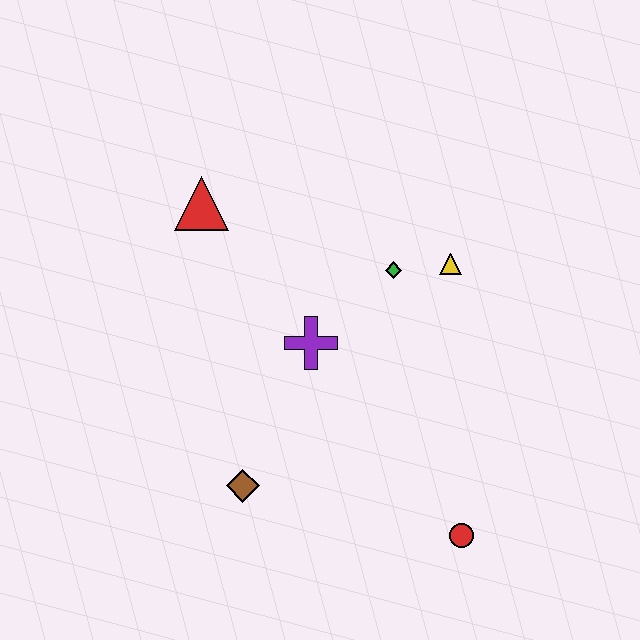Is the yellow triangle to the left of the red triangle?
No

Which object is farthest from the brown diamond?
The yellow triangle is farthest from the brown diamond.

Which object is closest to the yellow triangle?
The green diamond is closest to the yellow triangle.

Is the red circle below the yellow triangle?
Yes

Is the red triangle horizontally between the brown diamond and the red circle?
No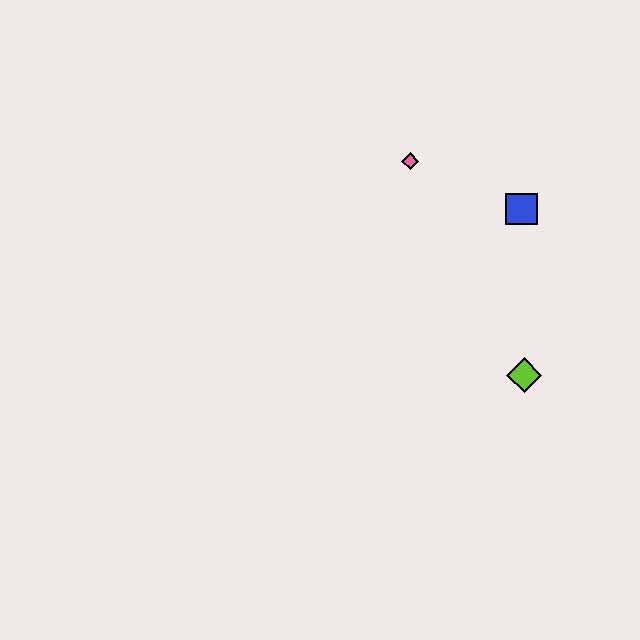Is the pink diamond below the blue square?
No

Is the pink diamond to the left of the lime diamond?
Yes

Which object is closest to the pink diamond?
The blue square is closest to the pink diamond.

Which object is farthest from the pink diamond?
The lime diamond is farthest from the pink diamond.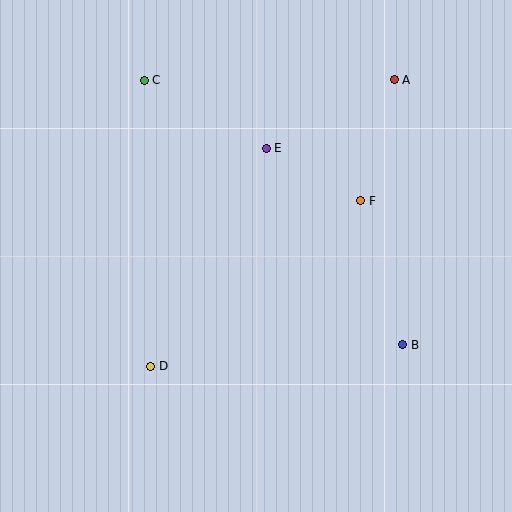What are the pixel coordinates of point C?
Point C is at (144, 80).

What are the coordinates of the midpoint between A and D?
The midpoint between A and D is at (273, 223).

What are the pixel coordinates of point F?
Point F is at (361, 201).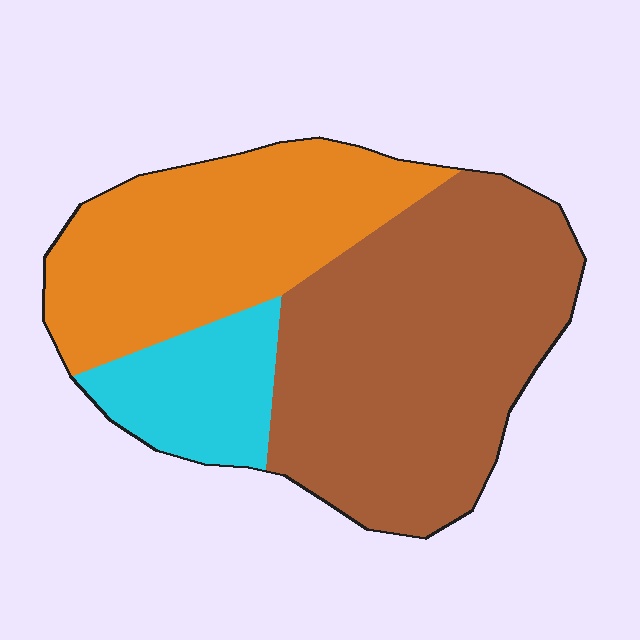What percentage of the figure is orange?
Orange covers 34% of the figure.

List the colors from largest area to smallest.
From largest to smallest: brown, orange, cyan.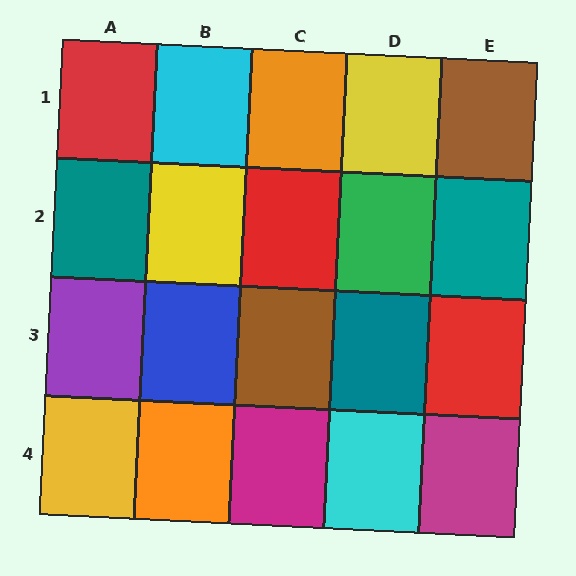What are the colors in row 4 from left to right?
Yellow, orange, magenta, cyan, magenta.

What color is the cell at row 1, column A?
Red.